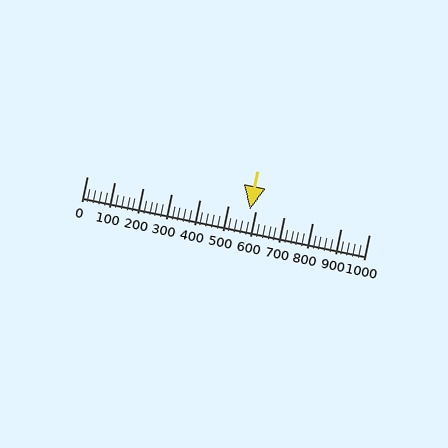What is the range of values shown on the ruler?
The ruler shows values from 0 to 1000.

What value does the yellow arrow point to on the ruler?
The yellow arrow points to approximately 580.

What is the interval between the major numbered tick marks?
The major tick marks are spaced 100 units apart.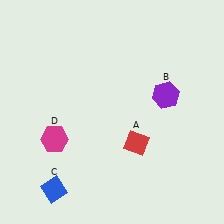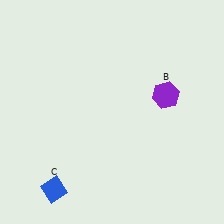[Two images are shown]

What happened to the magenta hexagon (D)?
The magenta hexagon (D) was removed in Image 2. It was in the bottom-left area of Image 1.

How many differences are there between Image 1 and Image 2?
There are 2 differences between the two images.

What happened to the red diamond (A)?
The red diamond (A) was removed in Image 2. It was in the bottom-right area of Image 1.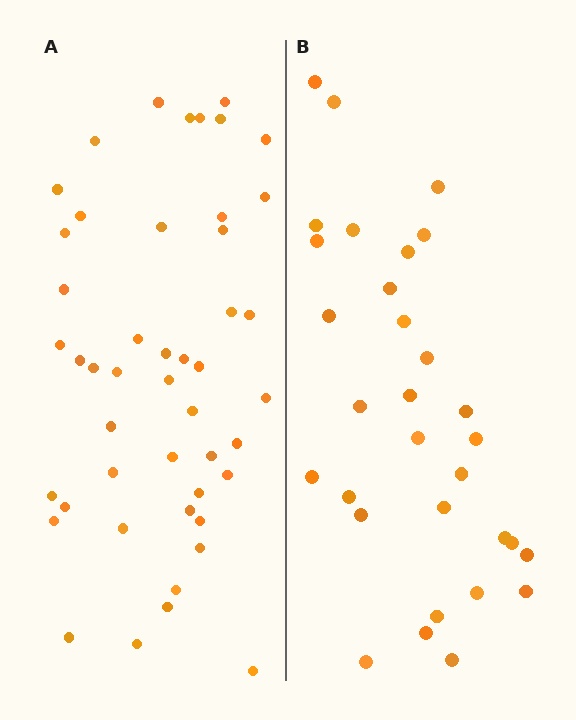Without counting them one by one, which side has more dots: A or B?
Region A (the left region) has more dots.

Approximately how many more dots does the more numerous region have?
Region A has approximately 15 more dots than region B.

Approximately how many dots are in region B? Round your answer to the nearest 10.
About 30 dots. (The exact count is 31, which rounds to 30.)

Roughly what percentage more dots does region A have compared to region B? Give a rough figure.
About 50% more.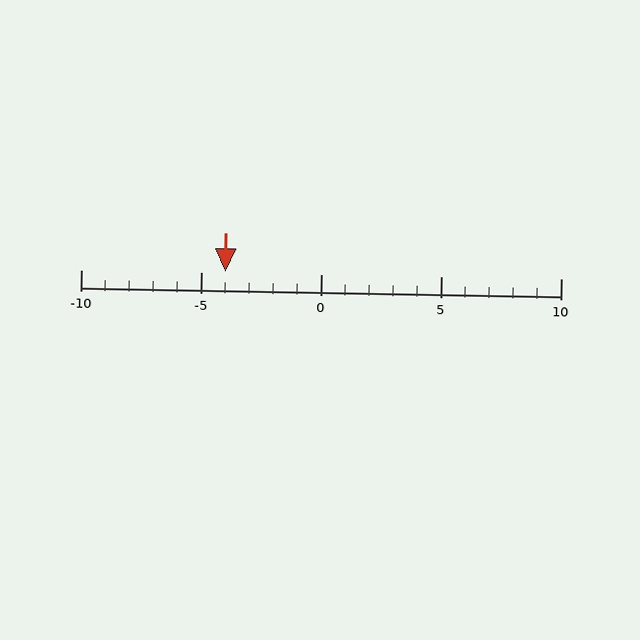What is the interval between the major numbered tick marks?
The major tick marks are spaced 5 units apart.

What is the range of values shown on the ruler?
The ruler shows values from -10 to 10.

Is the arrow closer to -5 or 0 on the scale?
The arrow is closer to -5.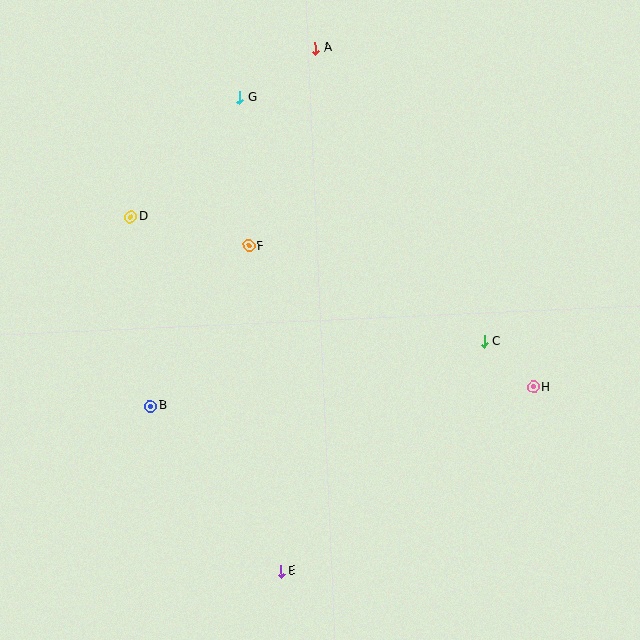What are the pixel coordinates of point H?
Point H is at (533, 387).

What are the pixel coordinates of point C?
Point C is at (484, 341).